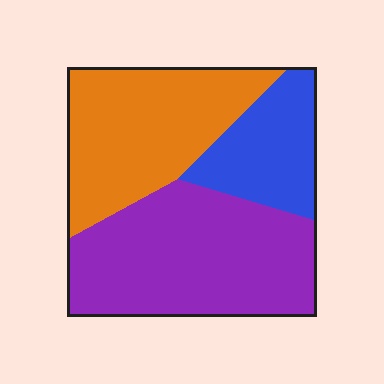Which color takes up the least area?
Blue, at roughly 20%.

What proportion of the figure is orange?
Orange takes up about one third (1/3) of the figure.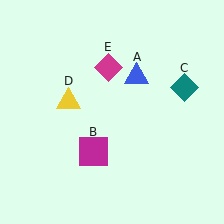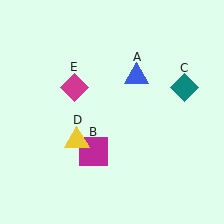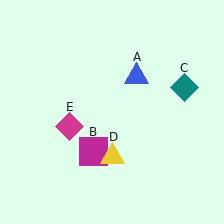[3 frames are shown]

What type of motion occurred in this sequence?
The yellow triangle (object D), magenta diamond (object E) rotated counterclockwise around the center of the scene.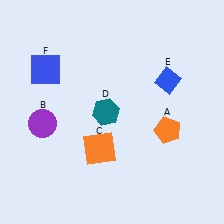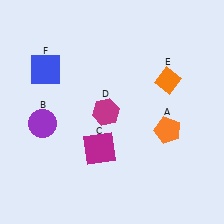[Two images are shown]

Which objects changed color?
C changed from orange to magenta. D changed from teal to magenta. E changed from blue to orange.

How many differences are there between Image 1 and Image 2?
There are 3 differences between the two images.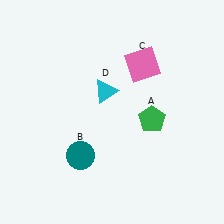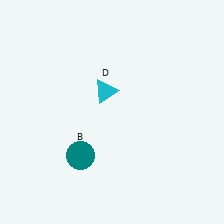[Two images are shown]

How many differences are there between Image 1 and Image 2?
There are 2 differences between the two images.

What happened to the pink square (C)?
The pink square (C) was removed in Image 2. It was in the top-right area of Image 1.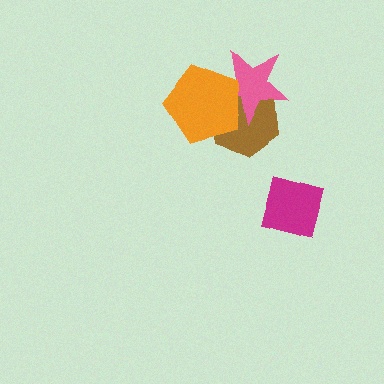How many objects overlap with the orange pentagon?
2 objects overlap with the orange pentagon.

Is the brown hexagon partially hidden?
Yes, it is partially covered by another shape.